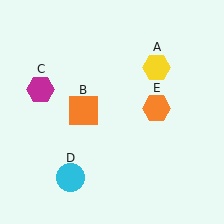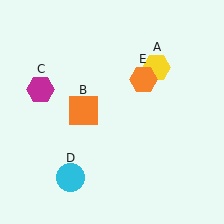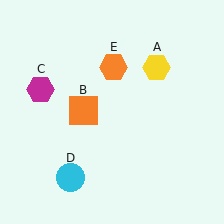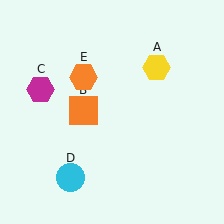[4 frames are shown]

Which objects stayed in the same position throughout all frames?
Yellow hexagon (object A) and orange square (object B) and magenta hexagon (object C) and cyan circle (object D) remained stationary.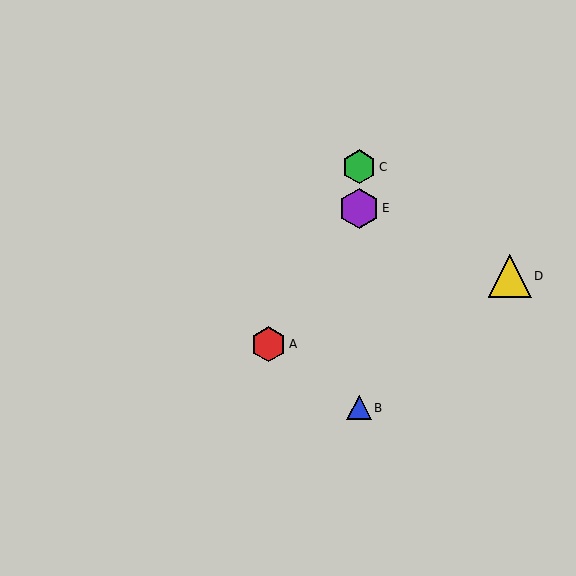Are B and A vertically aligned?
No, B is at x≈359 and A is at x≈269.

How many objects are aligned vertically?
3 objects (B, C, E) are aligned vertically.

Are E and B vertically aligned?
Yes, both are at x≈359.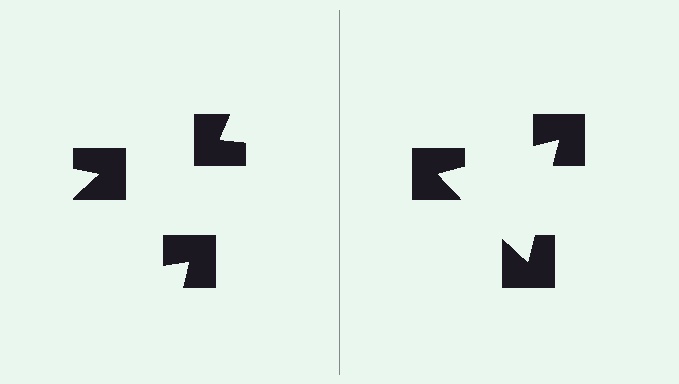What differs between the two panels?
The notched squares are positioned identically on both sides; only the wedge orientations differ. On the right they align to a triangle; on the left they are misaligned.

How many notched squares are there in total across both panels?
6 — 3 on each side.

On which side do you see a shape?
An illusory triangle appears on the right side. On the left side the wedge cuts are rotated, so no coherent shape forms.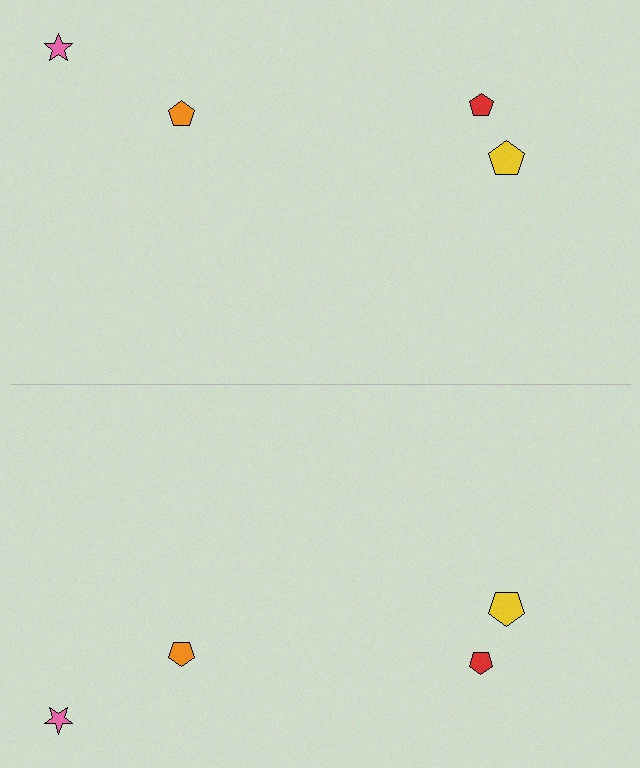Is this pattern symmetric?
Yes, this pattern has bilateral (reflection) symmetry.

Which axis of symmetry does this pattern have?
The pattern has a horizontal axis of symmetry running through the center of the image.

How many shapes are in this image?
There are 8 shapes in this image.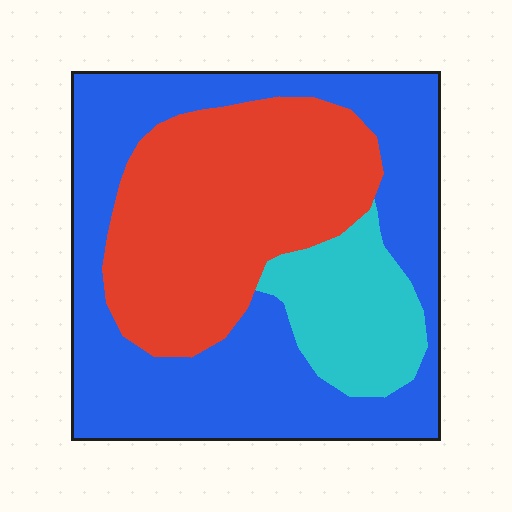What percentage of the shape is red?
Red takes up about three eighths (3/8) of the shape.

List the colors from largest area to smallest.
From largest to smallest: blue, red, cyan.